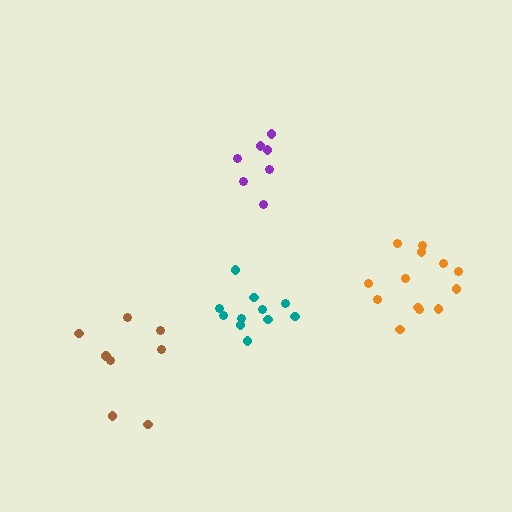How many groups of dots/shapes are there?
There are 4 groups.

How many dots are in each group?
Group 1: 7 dots, Group 2: 11 dots, Group 3: 8 dots, Group 4: 13 dots (39 total).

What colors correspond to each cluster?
The clusters are colored: purple, teal, brown, orange.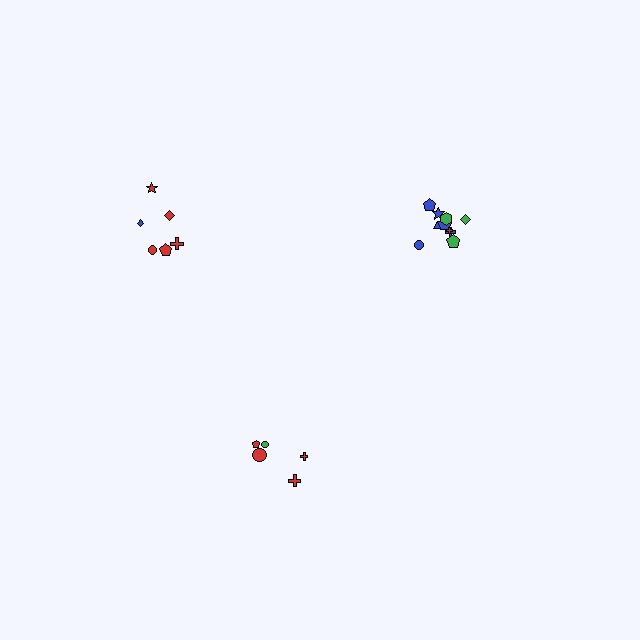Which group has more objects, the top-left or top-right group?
The top-right group.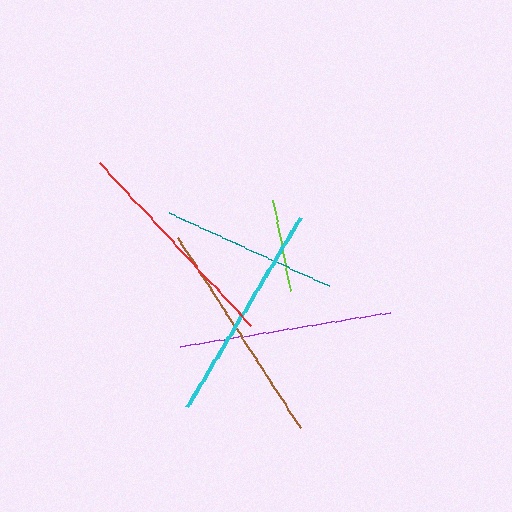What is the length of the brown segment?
The brown segment is approximately 226 pixels long.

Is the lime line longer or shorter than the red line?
The red line is longer than the lime line.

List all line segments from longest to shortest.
From longest to shortest: brown, red, cyan, purple, teal, lime.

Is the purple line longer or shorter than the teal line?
The purple line is longer than the teal line.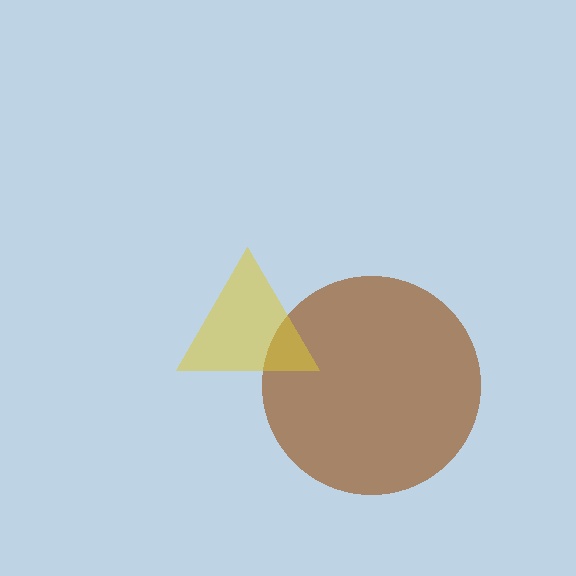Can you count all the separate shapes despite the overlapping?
Yes, there are 2 separate shapes.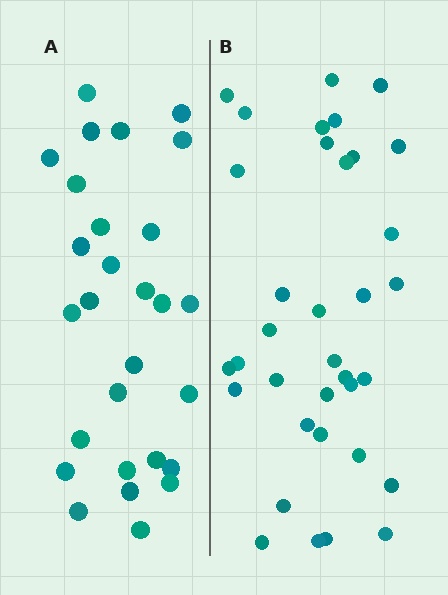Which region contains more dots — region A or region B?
Region B (the right region) has more dots.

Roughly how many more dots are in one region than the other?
Region B has roughly 8 or so more dots than region A.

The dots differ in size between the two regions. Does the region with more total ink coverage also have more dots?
No. Region A has more total ink coverage because its dots are larger, but region B actually contains more individual dots. Total area can be misleading — the number of items is what matters here.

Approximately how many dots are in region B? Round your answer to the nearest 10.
About 40 dots. (The exact count is 35, which rounds to 40.)